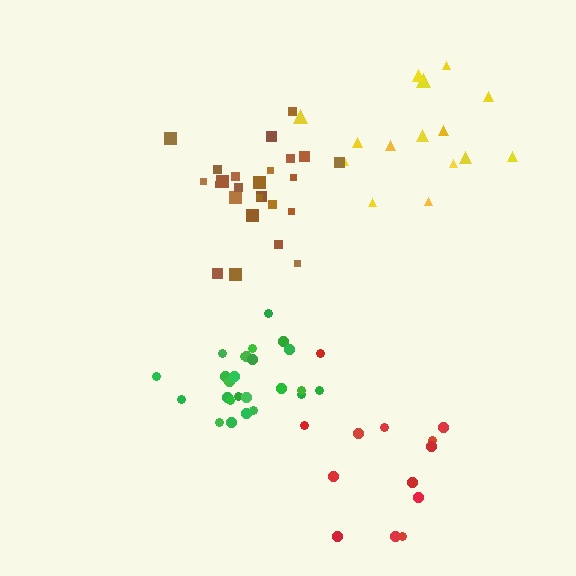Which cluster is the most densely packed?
Green.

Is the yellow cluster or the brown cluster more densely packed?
Brown.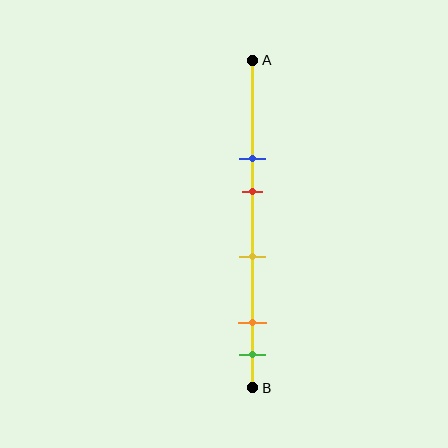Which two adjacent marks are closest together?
The orange and green marks are the closest adjacent pair.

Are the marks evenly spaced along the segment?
No, the marks are not evenly spaced.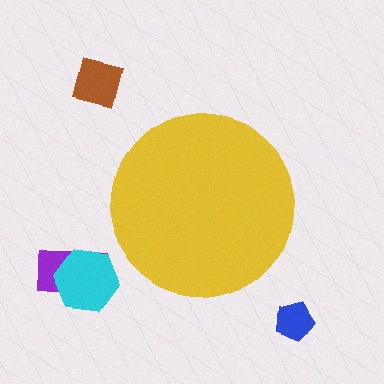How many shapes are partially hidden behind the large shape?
0 shapes are partially hidden.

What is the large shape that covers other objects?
A yellow circle.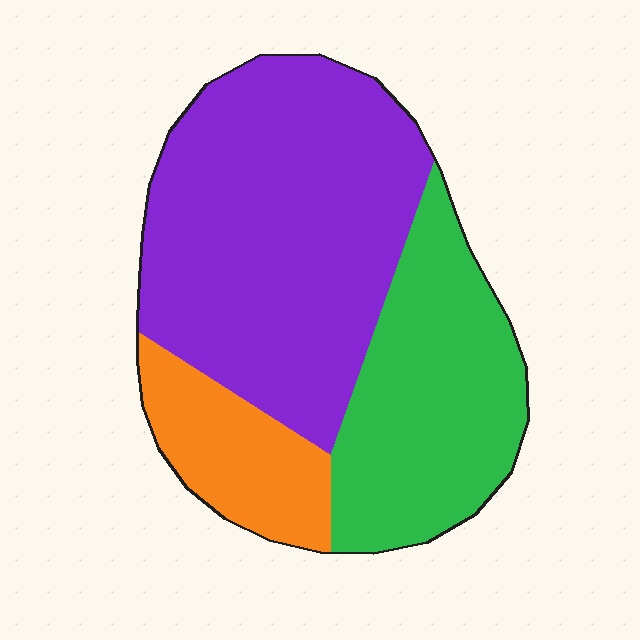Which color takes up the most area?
Purple, at roughly 55%.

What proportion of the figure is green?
Green takes up about one third (1/3) of the figure.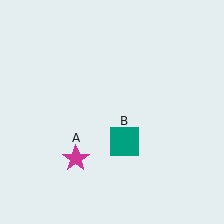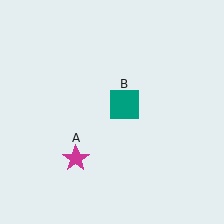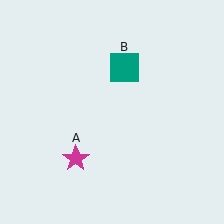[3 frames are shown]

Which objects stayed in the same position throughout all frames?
Magenta star (object A) remained stationary.